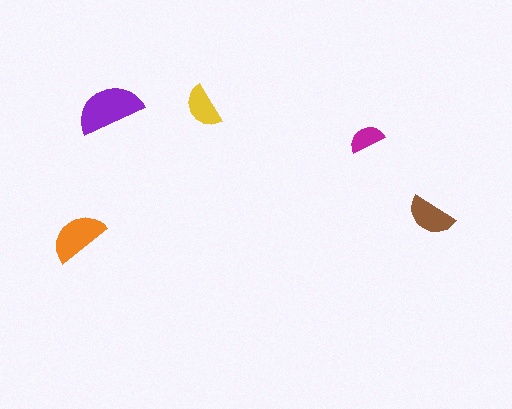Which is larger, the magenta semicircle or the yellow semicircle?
The yellow one.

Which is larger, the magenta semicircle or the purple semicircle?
The purple one.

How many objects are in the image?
There are 5 objects in the image.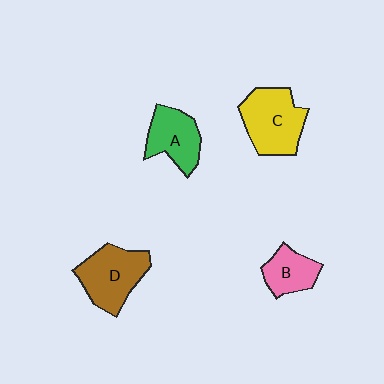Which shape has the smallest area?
Shape B (pink).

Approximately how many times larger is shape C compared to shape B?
Approximately 1.7 times.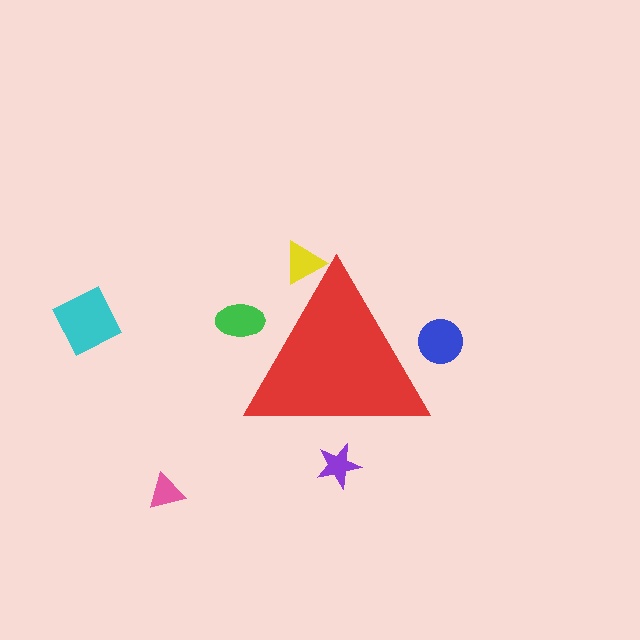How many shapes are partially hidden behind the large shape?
4 shapes are partially hidden.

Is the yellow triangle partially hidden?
Yes, the yellow triangle is partially hidden behind the red triangle.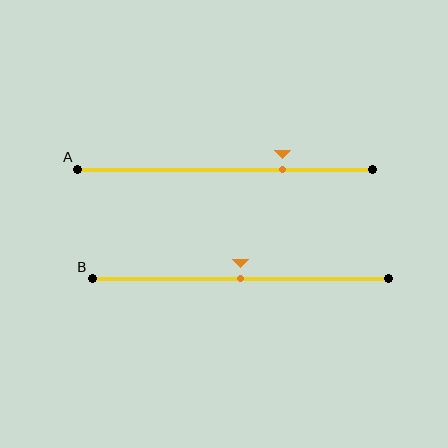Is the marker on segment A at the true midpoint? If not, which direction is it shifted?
No, the marker on segment A is shifted to the right by about 19% of the segment length.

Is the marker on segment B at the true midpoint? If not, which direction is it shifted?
Yes, the marker on segment B is at the true midpoint.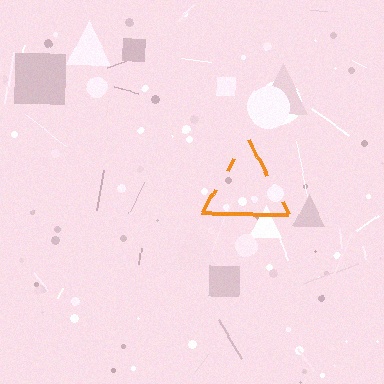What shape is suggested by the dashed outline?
The dashed outline suggests a triangle.